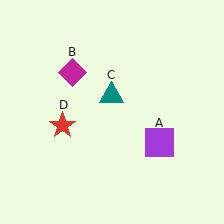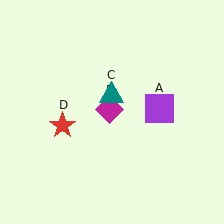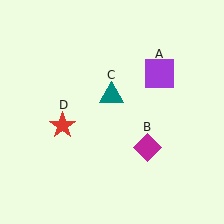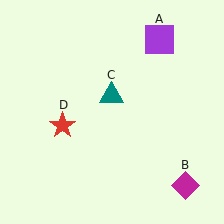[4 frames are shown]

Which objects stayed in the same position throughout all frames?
Teal triangle (object C) and red star (object D) remained stationary.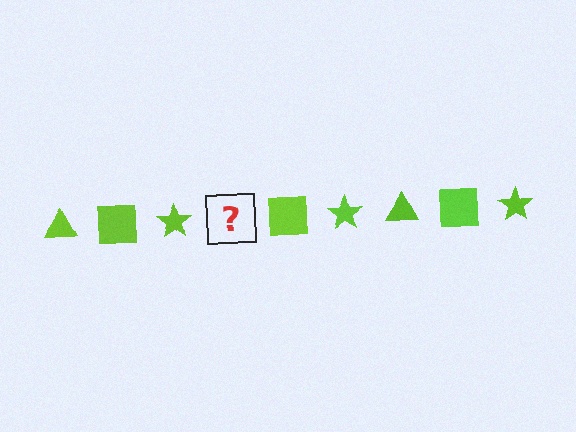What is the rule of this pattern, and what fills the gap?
The rule is that the pattern cycles through triangle, square, star shapes in lime. The gap should be filled with a lime triangle.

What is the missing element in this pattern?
The missing element is a lime triangle.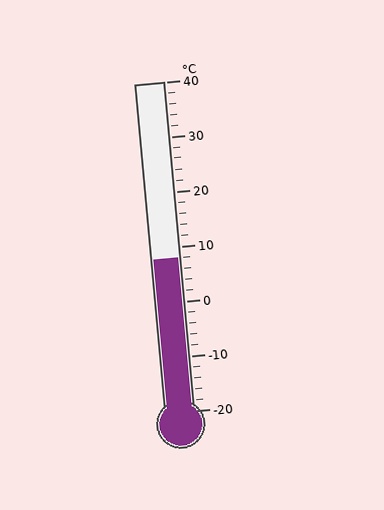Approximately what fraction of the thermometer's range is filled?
The thermometer is filled to approximately 45% of its range.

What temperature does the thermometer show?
The thermometer shows approximately 8°C.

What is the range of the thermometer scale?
The thermometer scale ranges from -20°C to 40°C.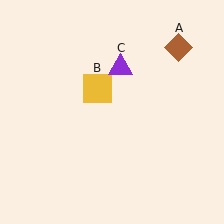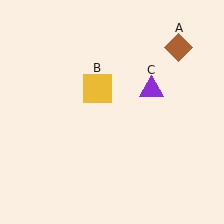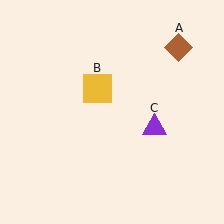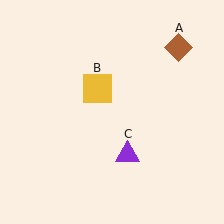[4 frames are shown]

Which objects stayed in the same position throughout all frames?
Brown diamond (object A) and yellow square (object B) remained stationary.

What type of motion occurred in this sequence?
The purple triangle (object C) rotated clockwise around the center of the scene.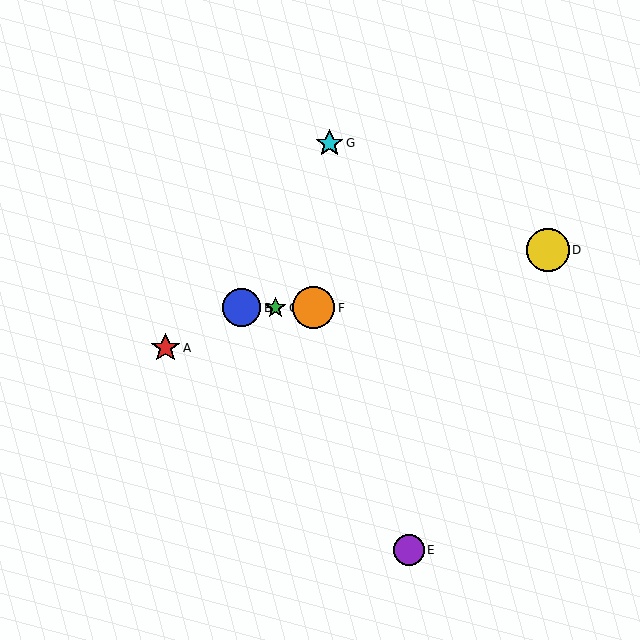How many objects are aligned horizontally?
3 objects (B, C, F) are aligned horizontally.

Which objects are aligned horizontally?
Objects B, C, F are aligned horizontally.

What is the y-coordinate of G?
Object G is at y≈143.